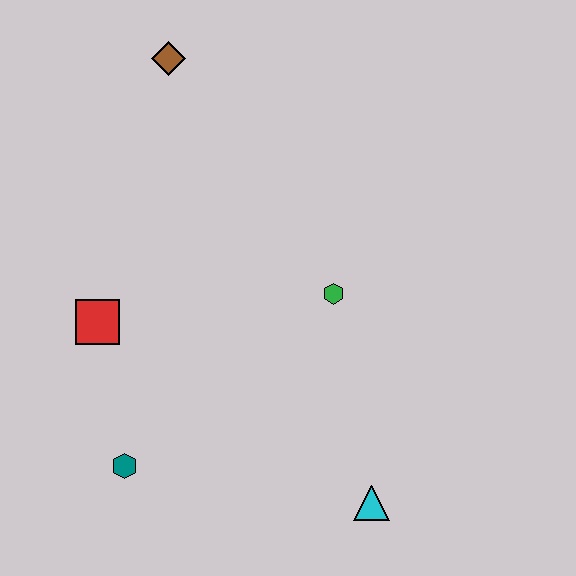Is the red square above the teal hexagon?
Yes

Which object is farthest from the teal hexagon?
The brown diamond is farthest from the teal hexagon.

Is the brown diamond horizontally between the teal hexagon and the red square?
No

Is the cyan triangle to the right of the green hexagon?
Yes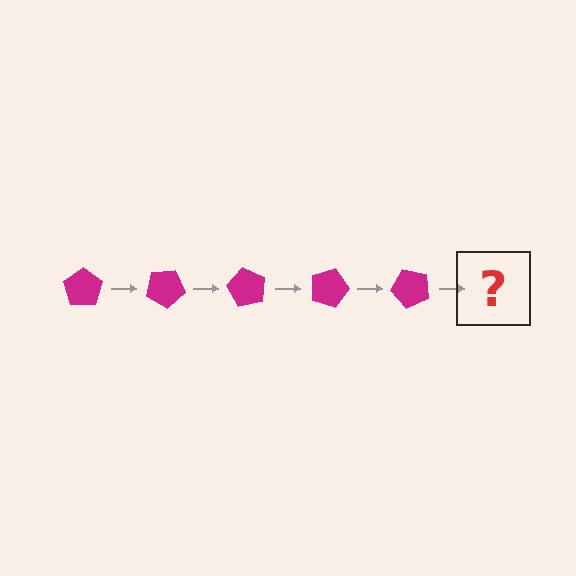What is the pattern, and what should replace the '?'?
The pattern is that the pentagon rotates 30 degrees each step. The '?' should be a magenta pentagon rotated 150 degrees.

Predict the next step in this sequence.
The next step is a magenta pentagon rotated 150 degrees.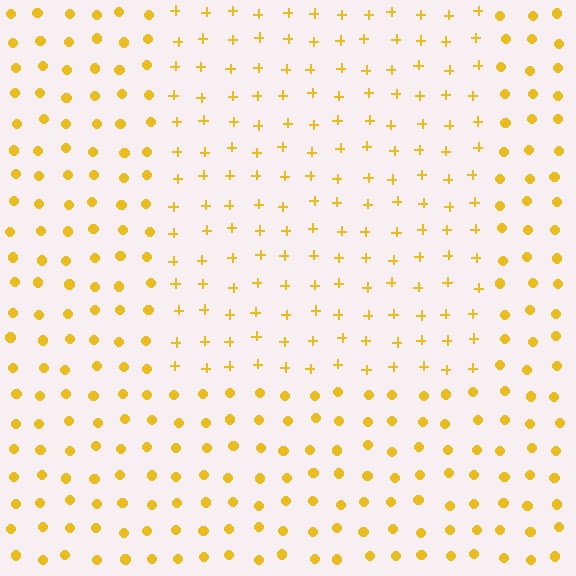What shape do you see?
I see a rectangle.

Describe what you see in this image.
The image is filled with small yellow elements arranged in a uniform grid. A rectangle-shaped region contains plus signs, while the surrounding area contains circles. The boundary is defined purely by the change in element shape.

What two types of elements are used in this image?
The image uses plus signs inside the rectangle region and circles outside it.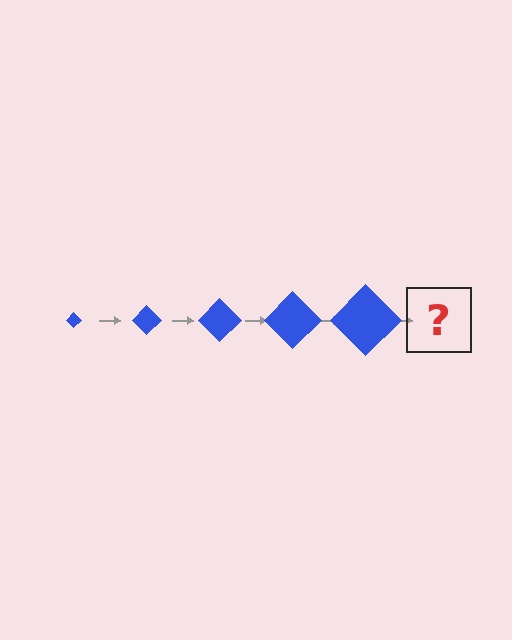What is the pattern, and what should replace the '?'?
The pattern is that the diamond gets progressively larger each step. The '?' should be a blue diamond, larger than the previous one.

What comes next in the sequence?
The next element should be a blue diamond, larger than the previous one.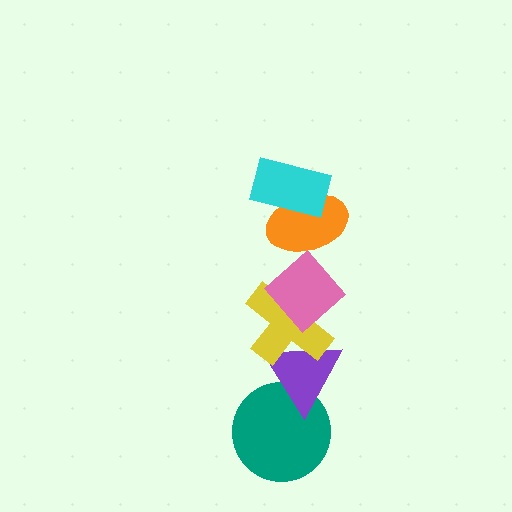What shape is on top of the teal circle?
The purple triangle is on top of the teal circle.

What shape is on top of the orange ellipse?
The cyan rectangle is on top of the orange ellipse.